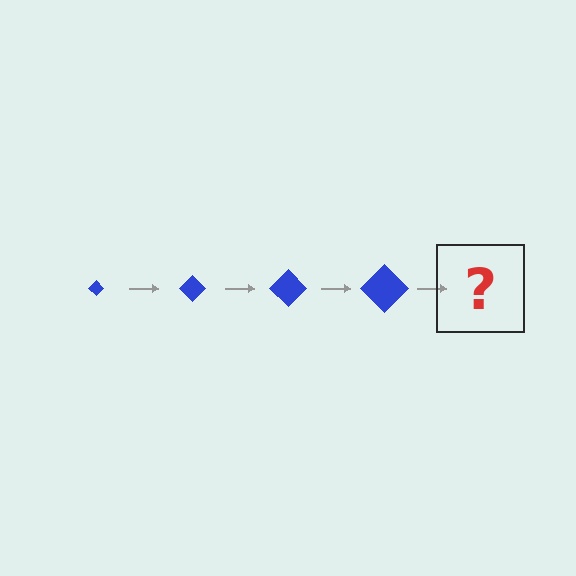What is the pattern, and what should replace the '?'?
The pattern is that the diamond gets progressively larger each step. The '?' should be a blue diamond, larger than the previous one.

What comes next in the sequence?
The next element should be a blue diamond, larger than the previous one.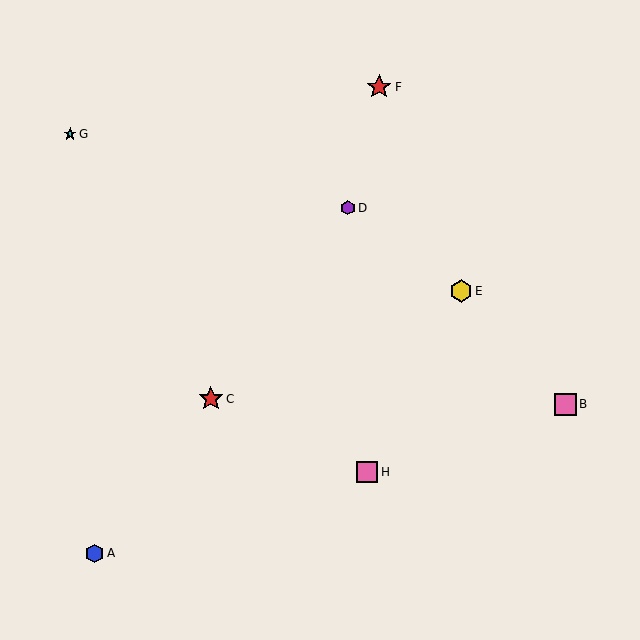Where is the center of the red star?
The center of the red star is at (211, 399).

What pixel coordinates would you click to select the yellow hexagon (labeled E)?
Click at (461, 291) to select the yellow hexagon E.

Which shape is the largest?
The red star (labeled F) is the largest.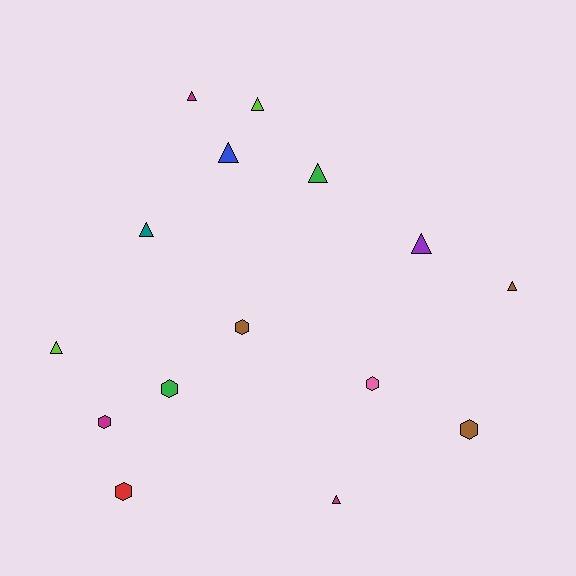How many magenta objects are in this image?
There are 3 magenta objects.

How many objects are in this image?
There are 15 objects.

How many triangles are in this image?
There are 9 triangles.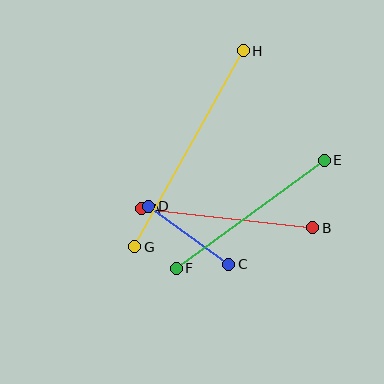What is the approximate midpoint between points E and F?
The midpoint is at approximately (250, 214) pixels.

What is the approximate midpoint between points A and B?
The midpoint is at approximately (227, 218) pixels.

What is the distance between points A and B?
The distance is approximately 172 pixels.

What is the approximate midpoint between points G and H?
The midpoint is at approximately (189, 149) pixels.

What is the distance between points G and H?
The distance is approximately 224 pixels.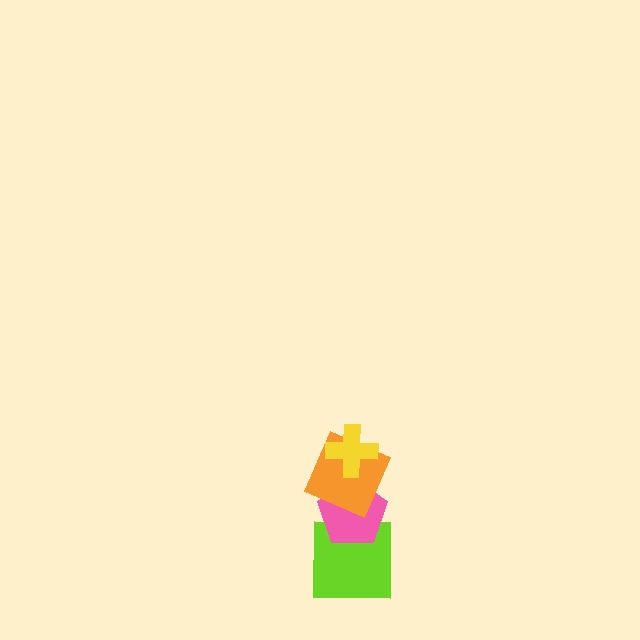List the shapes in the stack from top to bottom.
From top to bottom: the yellow cross, the orange square, the pink pentagon, the lime square.